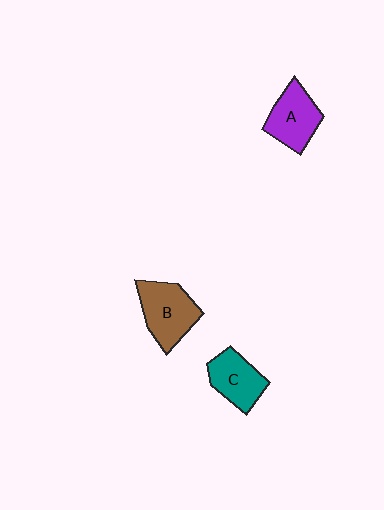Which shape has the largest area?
Shape B (brown).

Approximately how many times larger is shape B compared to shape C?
Approximately 1.2 times.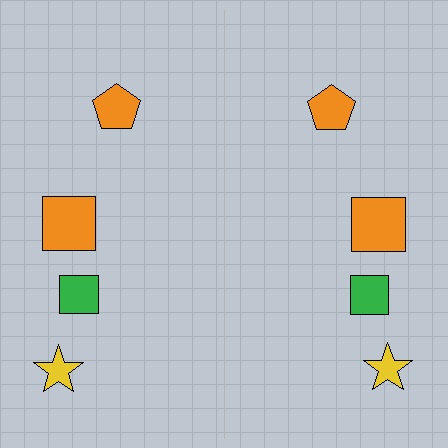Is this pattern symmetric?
Yes, this pattern has bilateral (reflection) symmetry.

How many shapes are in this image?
There are 8 shapes in this image.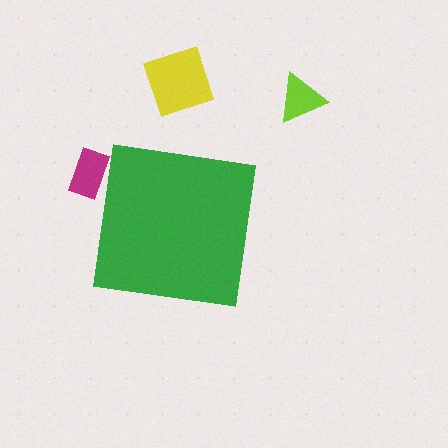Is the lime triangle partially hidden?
No, the lime triangle is fully visible.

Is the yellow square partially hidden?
No, the yellow square is fully visible.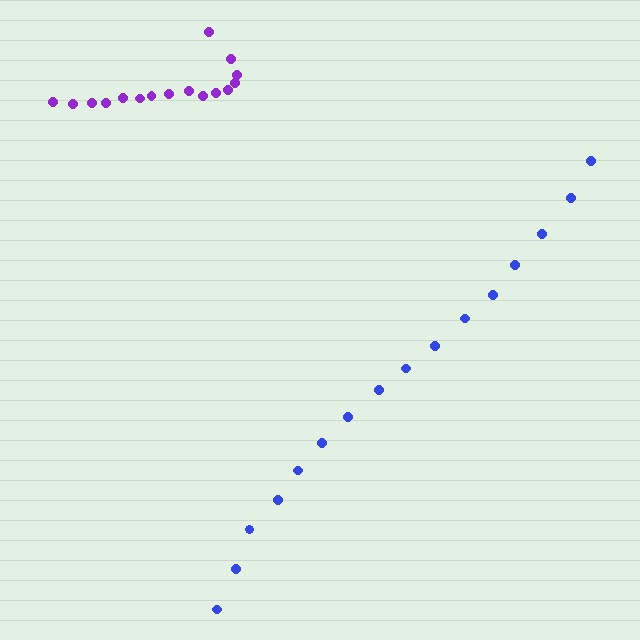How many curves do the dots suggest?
There are 2 distinct paths.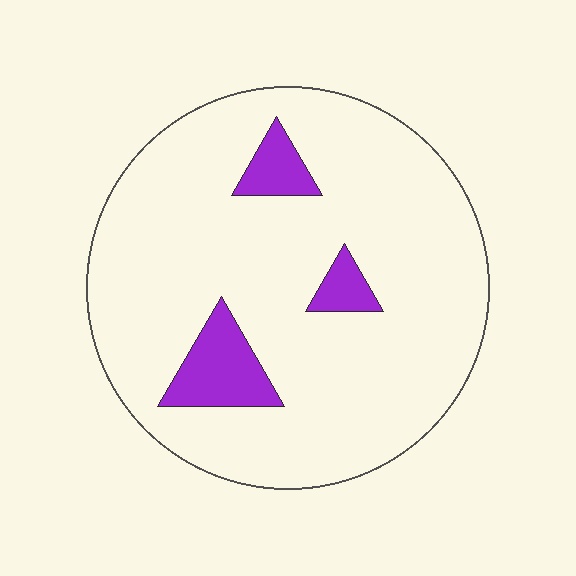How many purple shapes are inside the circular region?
3.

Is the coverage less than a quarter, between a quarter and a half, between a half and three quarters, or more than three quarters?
Less than a quarter.